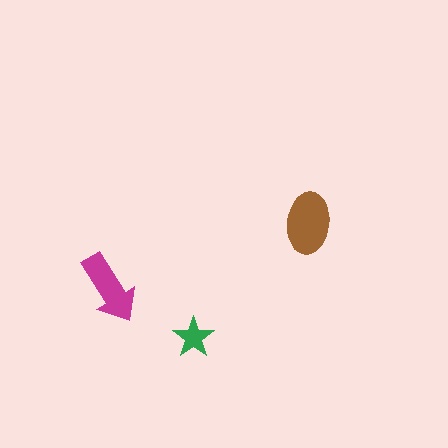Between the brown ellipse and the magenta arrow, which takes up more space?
The brown ellipse.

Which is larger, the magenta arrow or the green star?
The magenta arrow.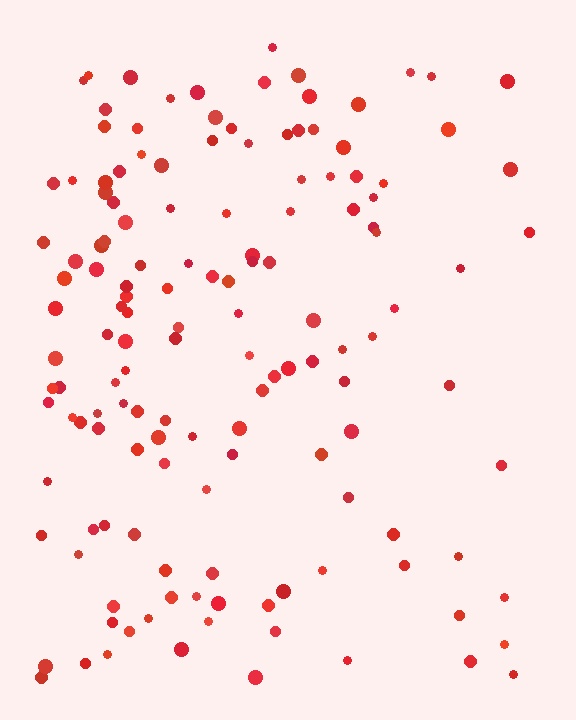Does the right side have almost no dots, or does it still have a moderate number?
Still a moderate number, just noticeably fewer than the left.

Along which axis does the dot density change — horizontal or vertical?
Horizontal.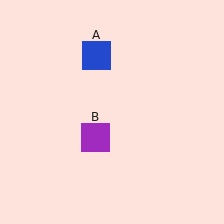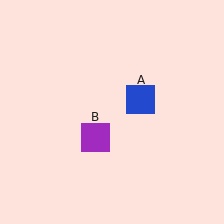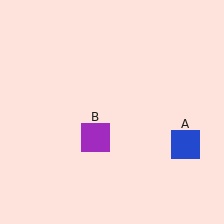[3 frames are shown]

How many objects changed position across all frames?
1 object changed position: blue square (object A).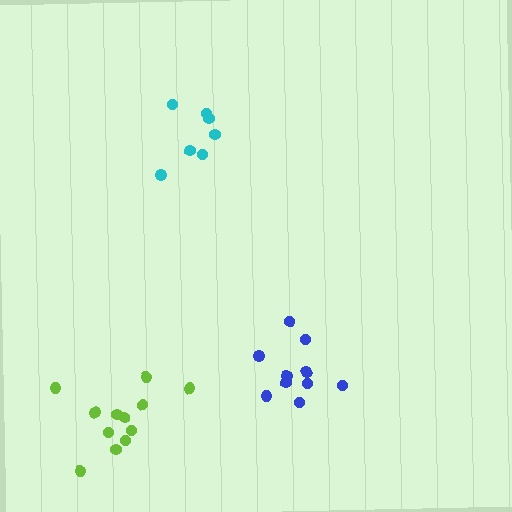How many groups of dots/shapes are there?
There are 3 groups.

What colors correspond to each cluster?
The clusters are colored: lime, blue, cyan.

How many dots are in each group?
Group 1: 12 dots, Group 2: 10 dots, Group 3: 7 dots (29 total).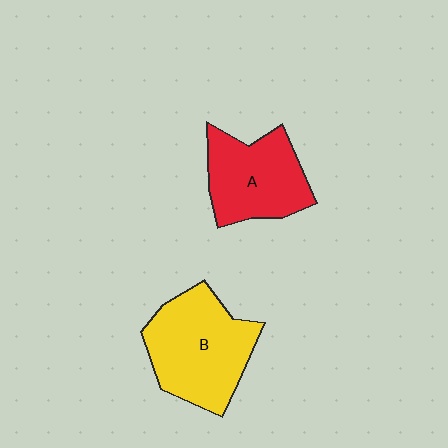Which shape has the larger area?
Shape B (yellow).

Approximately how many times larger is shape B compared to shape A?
Approximately 1.2 times.